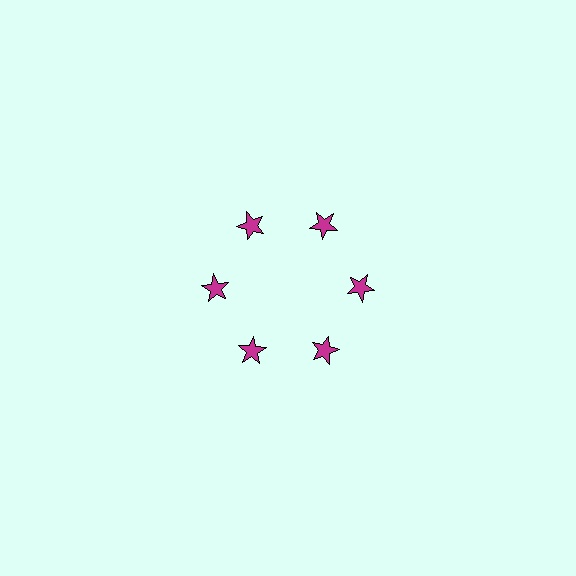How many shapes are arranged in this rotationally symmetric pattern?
There are 6 shapes, arranged in 6 groups of 1.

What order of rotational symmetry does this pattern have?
This pattern has 6-fold rotational symmetry.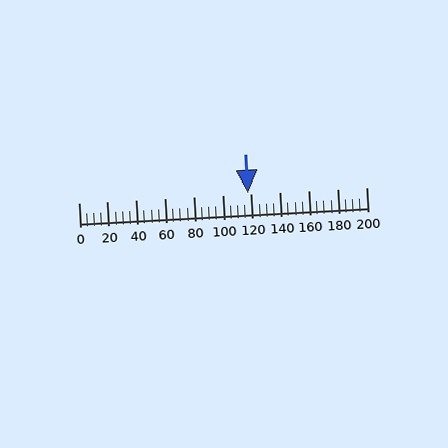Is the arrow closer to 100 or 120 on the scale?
The arrow is closer to 120.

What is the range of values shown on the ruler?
The ruler shows values from 0 to 200.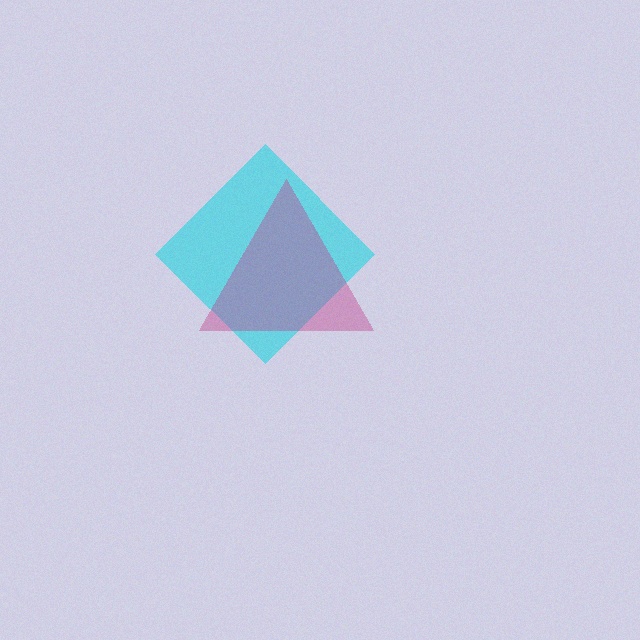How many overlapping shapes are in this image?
There are 2 overlapping shapes in the image.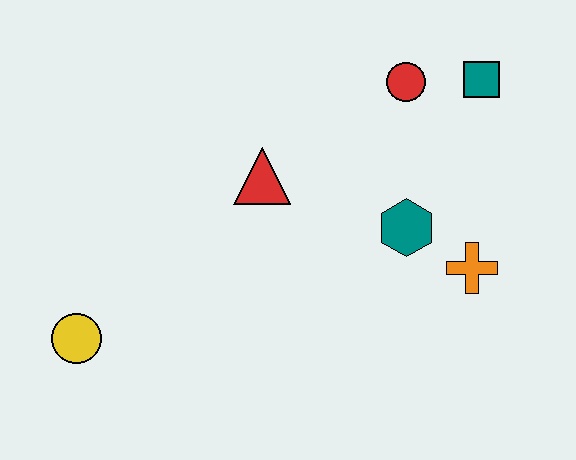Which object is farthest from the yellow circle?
The teal square is farthest from the yellow circle.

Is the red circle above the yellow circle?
Yes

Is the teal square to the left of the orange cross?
No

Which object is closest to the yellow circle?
The red triangle is closest to the yellow circle.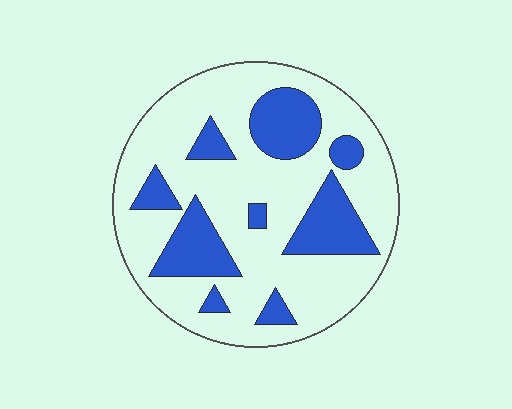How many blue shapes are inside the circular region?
9.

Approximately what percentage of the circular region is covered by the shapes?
Approximately 25%.